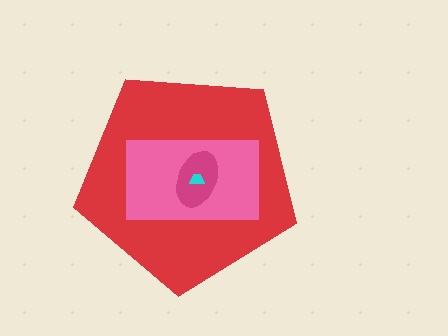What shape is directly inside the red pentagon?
The pink rectangle.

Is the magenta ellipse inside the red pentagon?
Yes.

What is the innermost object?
The cyan trapezoid.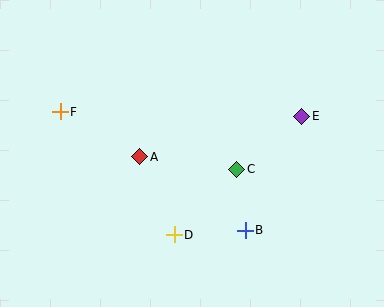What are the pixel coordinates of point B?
Point B is at (245, 230).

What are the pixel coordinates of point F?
Point F is at (60, 112).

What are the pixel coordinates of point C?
Point C is at (237, 169).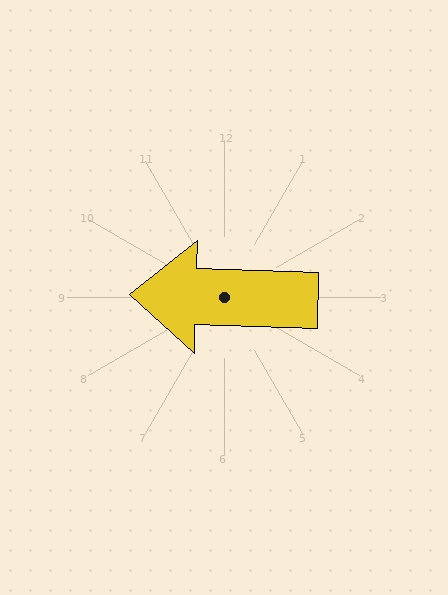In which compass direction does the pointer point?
West.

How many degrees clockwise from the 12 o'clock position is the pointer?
Approximately 272 degrees.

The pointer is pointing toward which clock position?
Roughly 9 o'clock.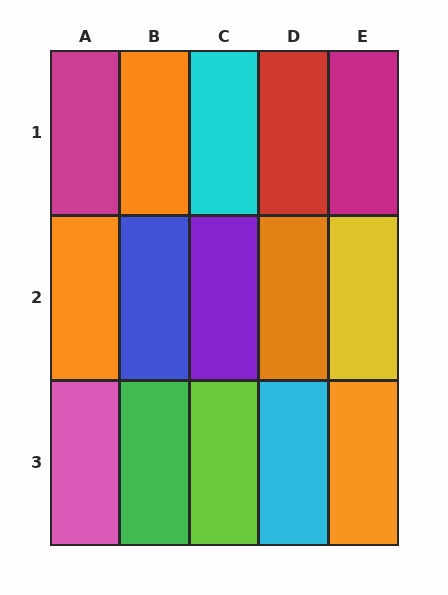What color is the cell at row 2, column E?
Yellow.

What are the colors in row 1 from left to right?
Magenta, orange, cyan, red, magenta.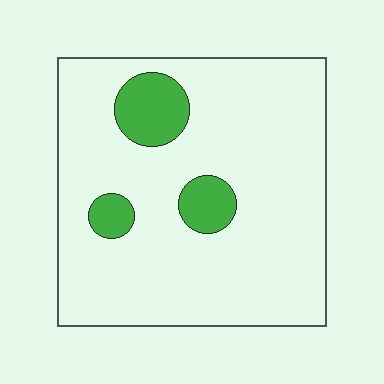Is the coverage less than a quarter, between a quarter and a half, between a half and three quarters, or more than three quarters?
Less than a quarter.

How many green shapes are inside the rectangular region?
3.